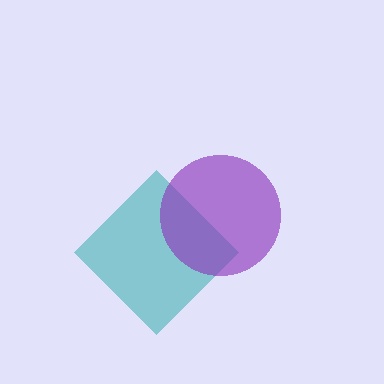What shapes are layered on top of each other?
The layered shapes are: a teal diamond, a purple circle.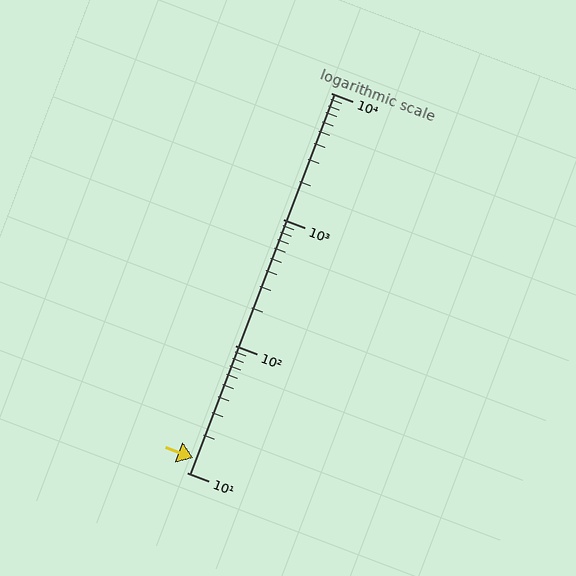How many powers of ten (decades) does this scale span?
The scale spans 3 decades, from 10 to 10000.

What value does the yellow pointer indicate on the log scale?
The pointer indicates approximately 13.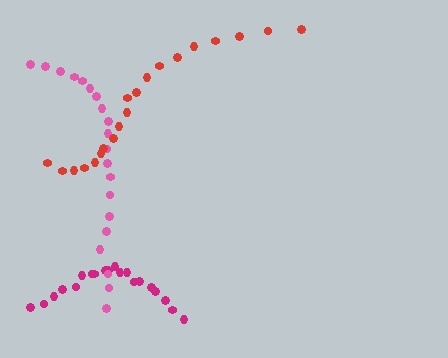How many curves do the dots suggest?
There are 3 distinct paths.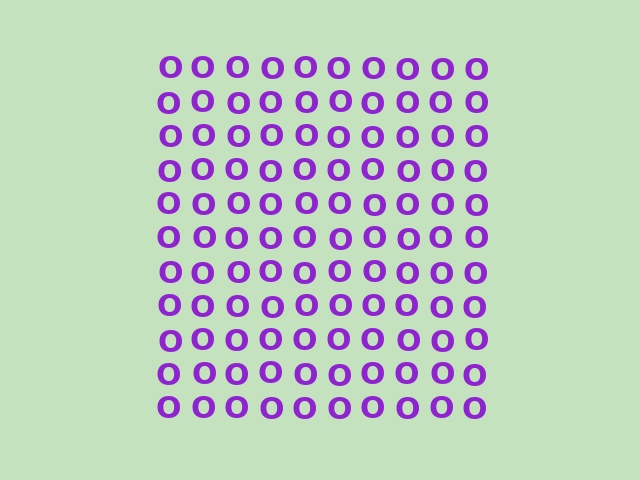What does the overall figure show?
The overall figure shows a square.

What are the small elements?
The small elements are letter O's.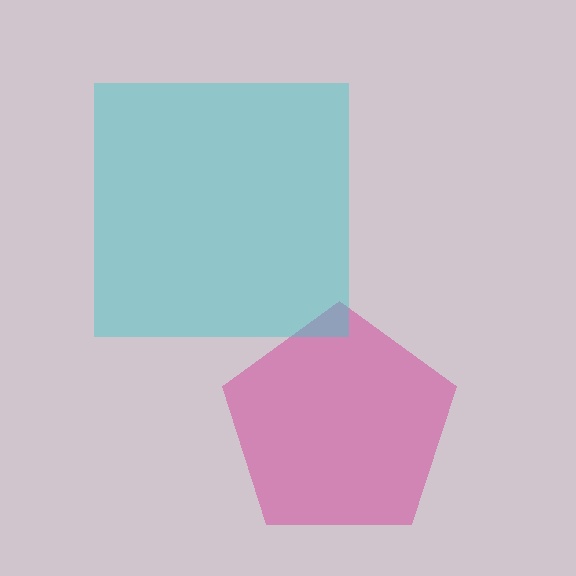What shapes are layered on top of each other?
The layered shapes are: a magenta pentagon, a cyan square.